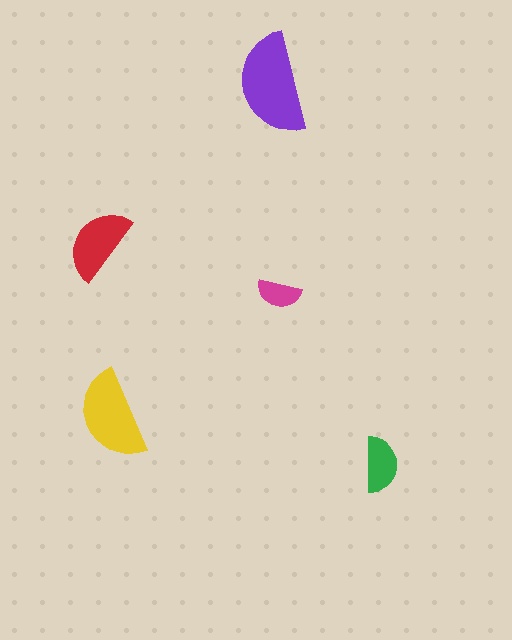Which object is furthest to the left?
The red semicircle is leftmost.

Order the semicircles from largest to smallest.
the purple one, the yellow one, the red one, the green one, the magenta one.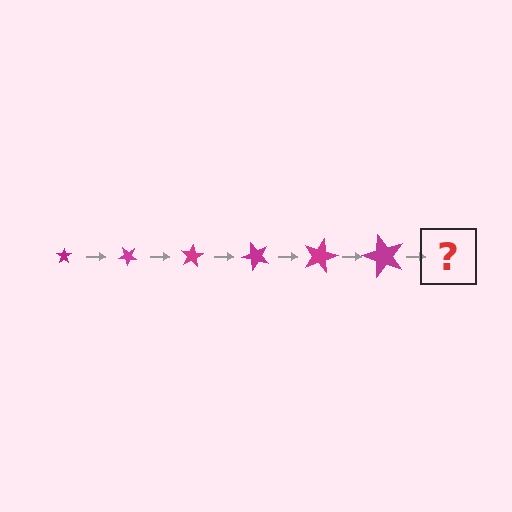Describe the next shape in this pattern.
It should be a star, larger than the previous one and rotated 240 degrees from the start.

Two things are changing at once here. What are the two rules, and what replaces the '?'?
The two rules are that the star grows larger each step and it rotates 40 degrees each step. The '?' should be a star, larger than the previous one and rotated 240 degrees from the start.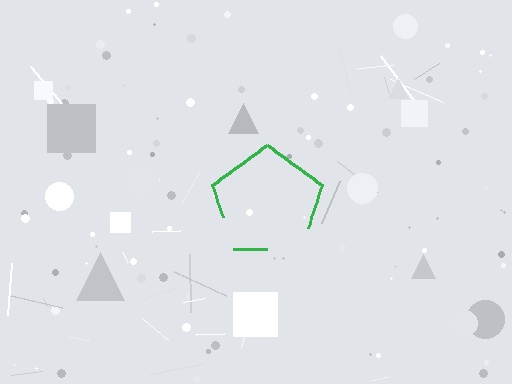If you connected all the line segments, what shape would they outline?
They would outline a pentagon.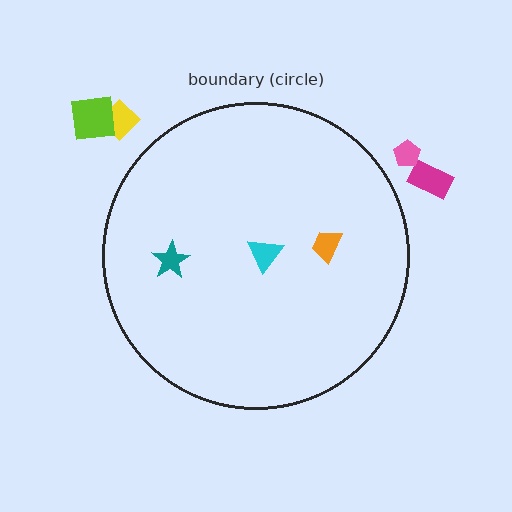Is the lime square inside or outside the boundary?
Outside.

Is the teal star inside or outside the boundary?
Inside.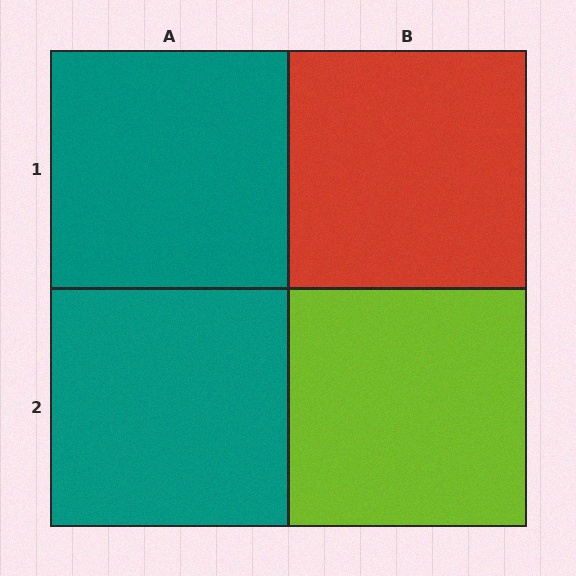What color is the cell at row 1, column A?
Teal.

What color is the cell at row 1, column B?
Red.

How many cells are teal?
2 cells are teal.